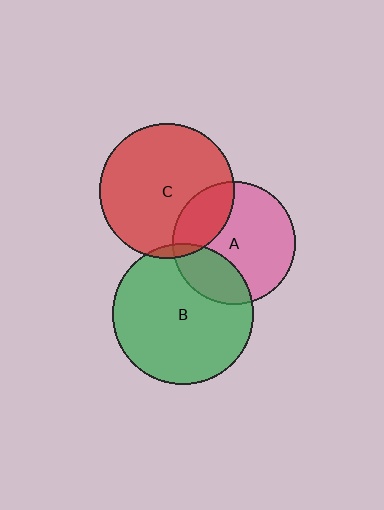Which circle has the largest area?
Circle B (green).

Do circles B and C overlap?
Yes.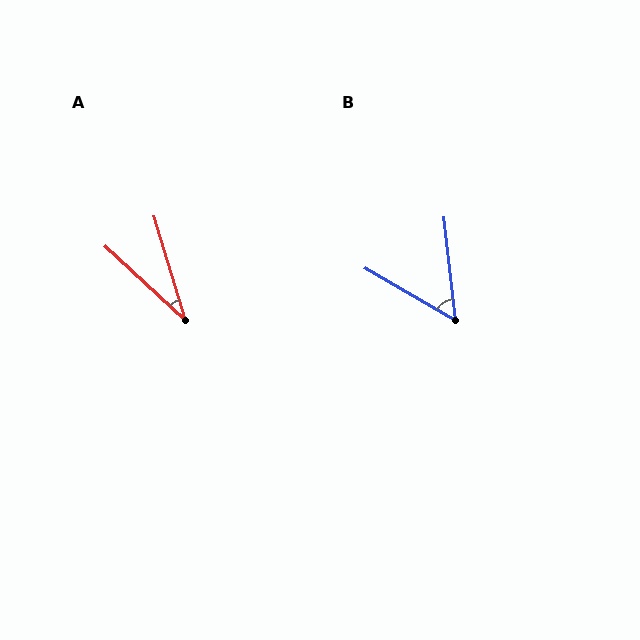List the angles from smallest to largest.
A (30°), B (54°).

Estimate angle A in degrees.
Approximately 30 degrees.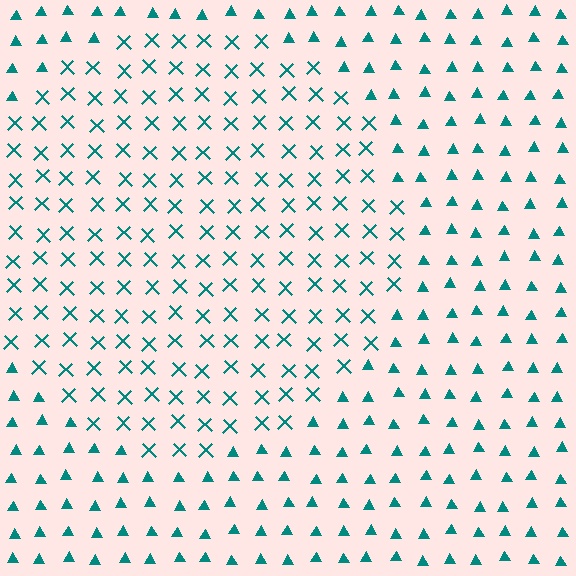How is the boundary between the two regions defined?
The boundary is defined by a change in element shape: X marks inside vs. triangles outside. All elements share the same color and spacing.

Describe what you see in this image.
The image is filled with small teal elements arranged in a uniform grid. A circle-shaped region contains X marks, while the surrounding area contains triangles. The boundary is defined purely by the change in element shape.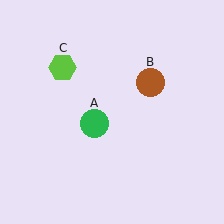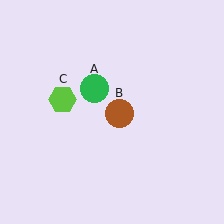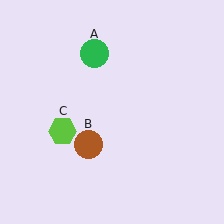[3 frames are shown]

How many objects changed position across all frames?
3 objects changed position: green circle (object A), brown circle (object B), lime hexagon (object C).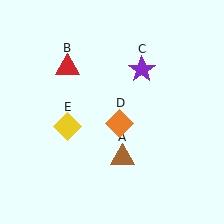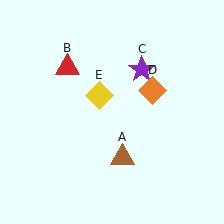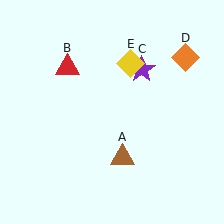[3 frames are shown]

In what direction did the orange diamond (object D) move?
The orange diamond (object D) moved up and to the right.